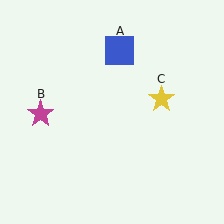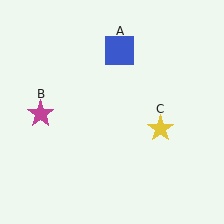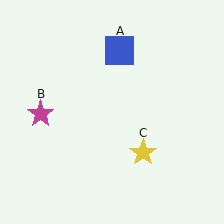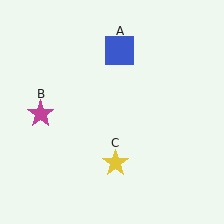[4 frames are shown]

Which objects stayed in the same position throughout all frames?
Blue square (object A) and magenta star (object B) remained stationary.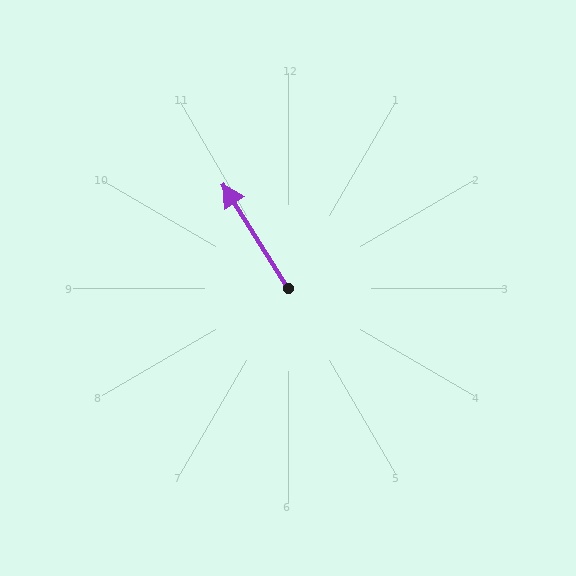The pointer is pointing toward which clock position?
Roughly 11 o'clock.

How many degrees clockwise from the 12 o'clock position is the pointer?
Approximately 328 degrees.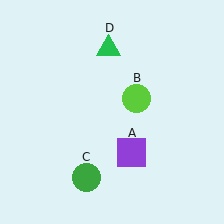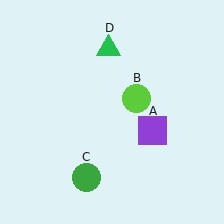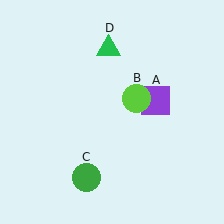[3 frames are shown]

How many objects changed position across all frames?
1 object changed position: purple square (object A).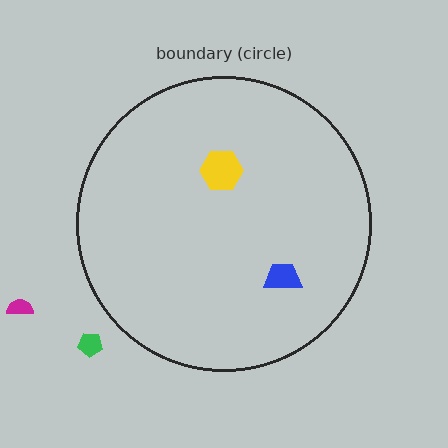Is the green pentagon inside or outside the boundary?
Outside.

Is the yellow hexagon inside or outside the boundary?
Inside.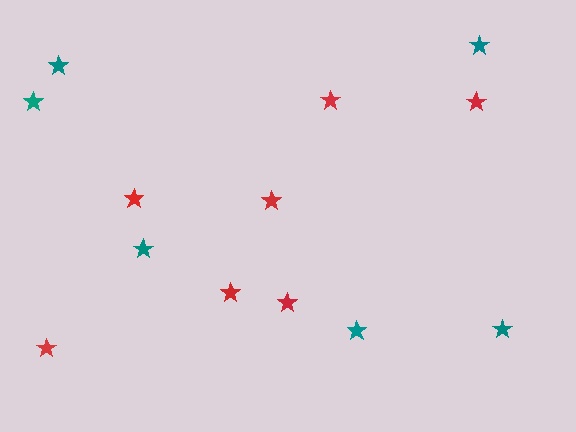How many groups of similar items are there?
There are 2 groups: one group of red stars (7) and one group of teal stars (6).